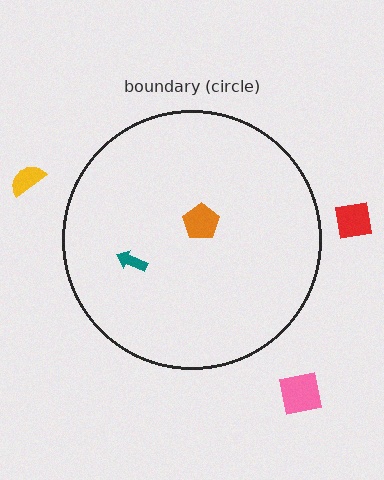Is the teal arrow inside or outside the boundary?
Inside.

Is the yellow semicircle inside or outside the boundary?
Outside.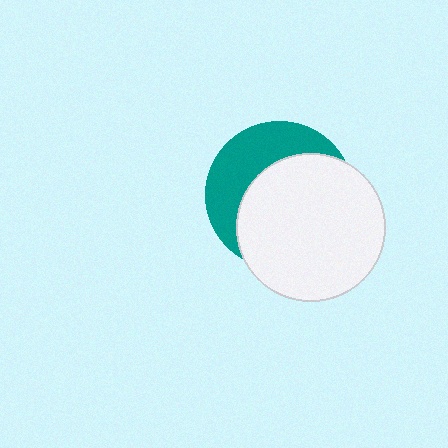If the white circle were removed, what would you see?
You would see the complete teal circle.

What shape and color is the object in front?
The object in front is a white circle.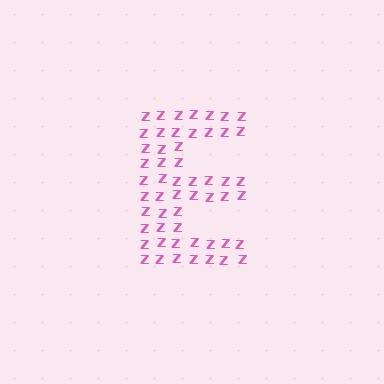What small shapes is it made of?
It is made of small letter Z's.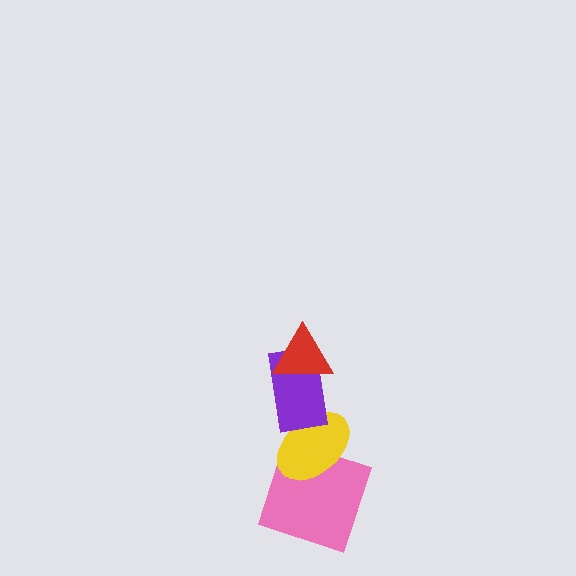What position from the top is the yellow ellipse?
The yellow ellipse is 3rd from the top.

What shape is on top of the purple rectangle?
The red triangle is on top of the purple rectangle.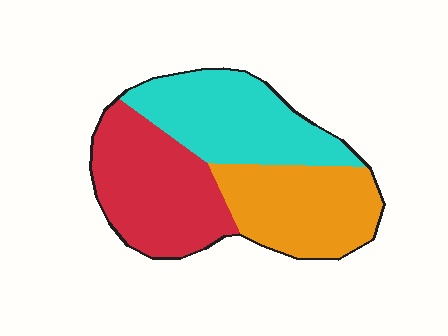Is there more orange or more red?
Red.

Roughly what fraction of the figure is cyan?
Cyan covers 34% of the figure.